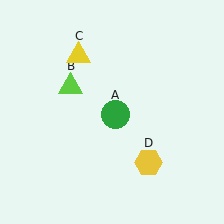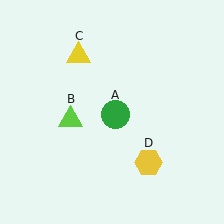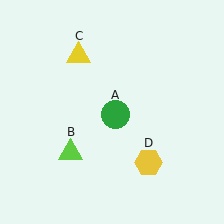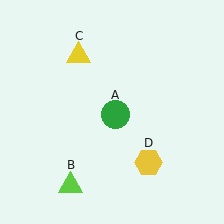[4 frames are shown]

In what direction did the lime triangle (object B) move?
The lime triangle (object B) moved down.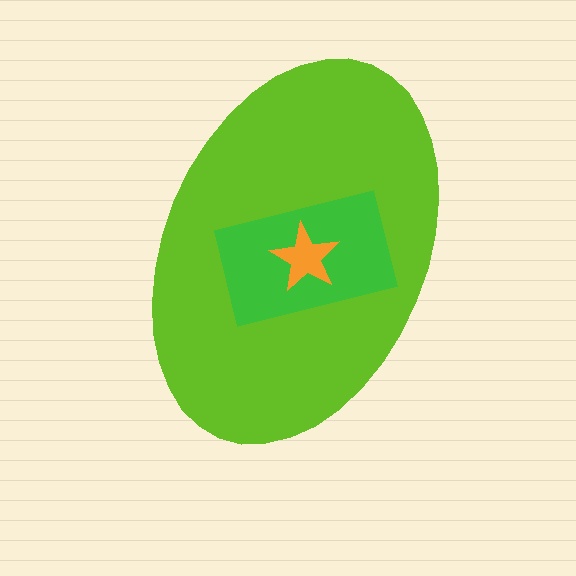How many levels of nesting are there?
3.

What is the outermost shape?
The lime ellipse.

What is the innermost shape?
The orange star.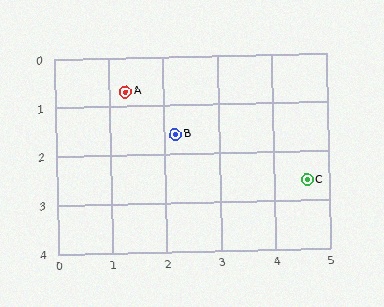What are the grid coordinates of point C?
Point C is at approximately (4.6, 2.6).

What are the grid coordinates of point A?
Point A is at approximately (1.3, 0.7).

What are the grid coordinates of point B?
Point B is at approximately (2.2, 1.6).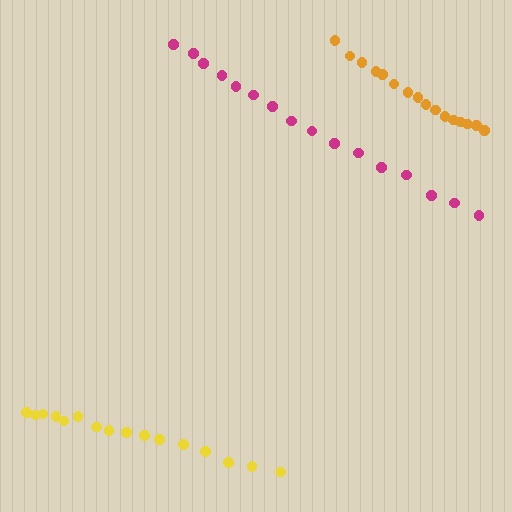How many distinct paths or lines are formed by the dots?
There are 3 distinct paths.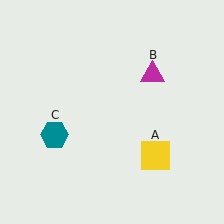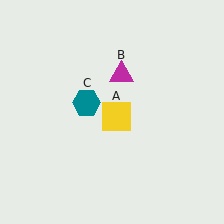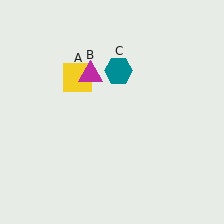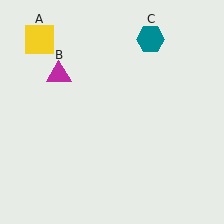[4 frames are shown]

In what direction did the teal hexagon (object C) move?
The teal hexagon (object C) moved up and to the right.